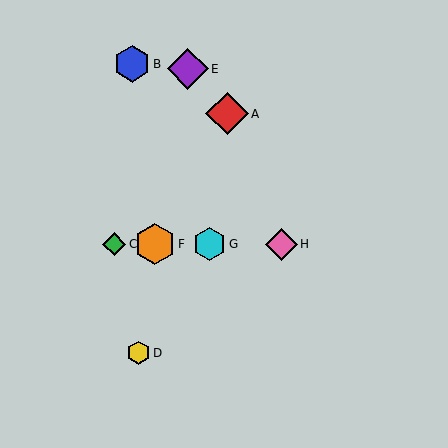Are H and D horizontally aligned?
No, H is at y≈244 and D is at y≈353.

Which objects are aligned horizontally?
Objects C, F, G, H are aligned horizontally.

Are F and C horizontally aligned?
Yes, both are at y≈244.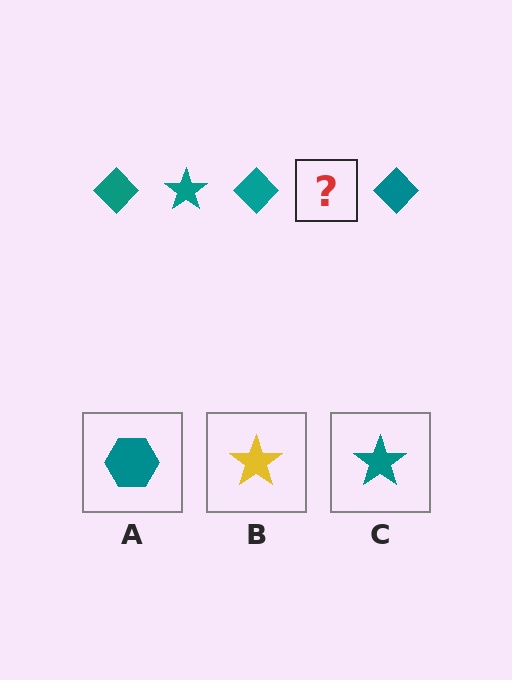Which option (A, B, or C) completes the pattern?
C.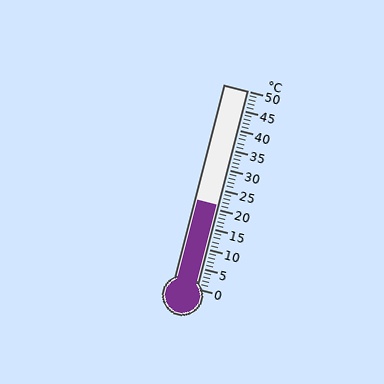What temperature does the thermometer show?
The thermometer shows approximately 21°C.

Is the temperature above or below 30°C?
The temperature is below 30°C.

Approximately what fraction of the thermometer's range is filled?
The thermometer is filled to approximately 40% of its range.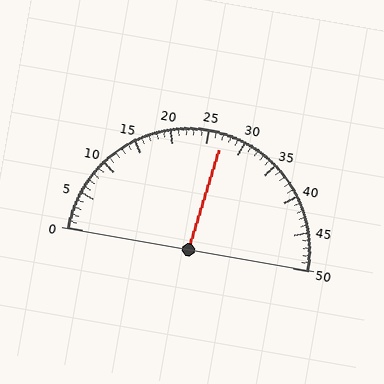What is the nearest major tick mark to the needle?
The nearest major tick mark is 25.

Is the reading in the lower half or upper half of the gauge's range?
The reading is in the upper half of the range (0 to 50).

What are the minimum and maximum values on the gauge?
The gauge ranges from 0 to 50.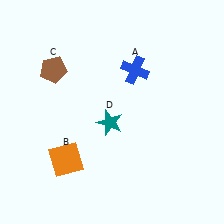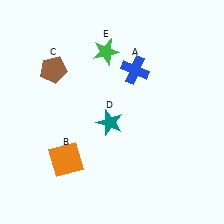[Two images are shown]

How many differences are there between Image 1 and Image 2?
There is 1 difference between the two images.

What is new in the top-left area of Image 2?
A green star (E) was added in the top-left area of Image 2.